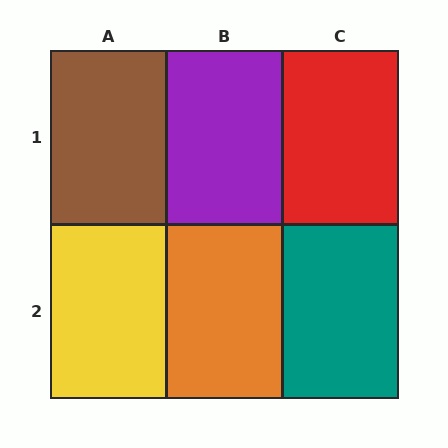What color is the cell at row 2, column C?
Teal.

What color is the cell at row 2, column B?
Orange.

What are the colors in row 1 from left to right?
Brown, purple, red.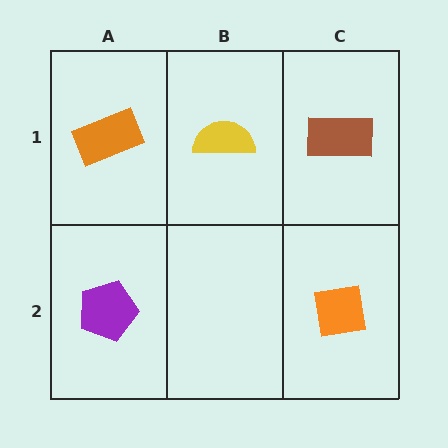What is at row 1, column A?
An orange rectangle.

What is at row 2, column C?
An orange square.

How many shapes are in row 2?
2 shapes.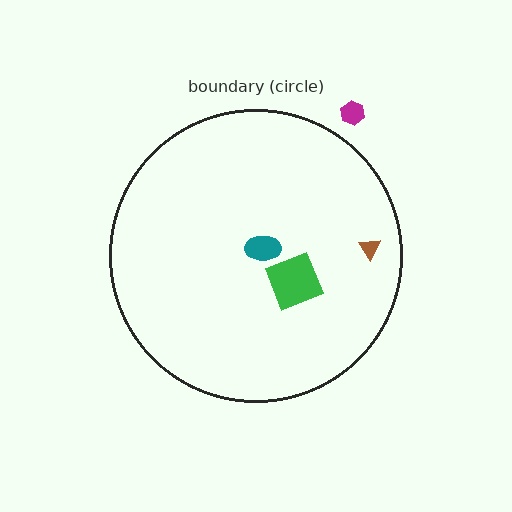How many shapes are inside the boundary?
3 inside, 1 outside.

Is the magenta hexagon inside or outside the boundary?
Outside.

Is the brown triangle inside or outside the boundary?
Inside.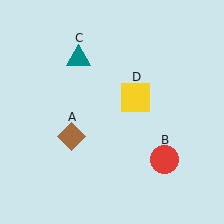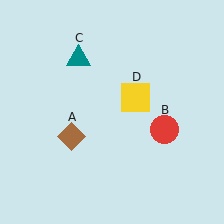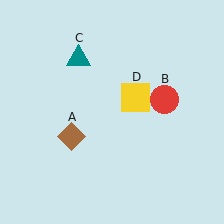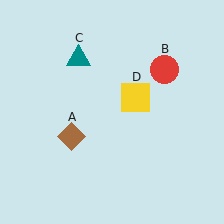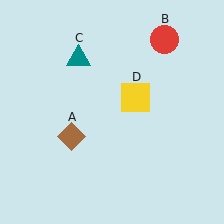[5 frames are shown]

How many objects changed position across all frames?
1 object changed position: red circle (object B).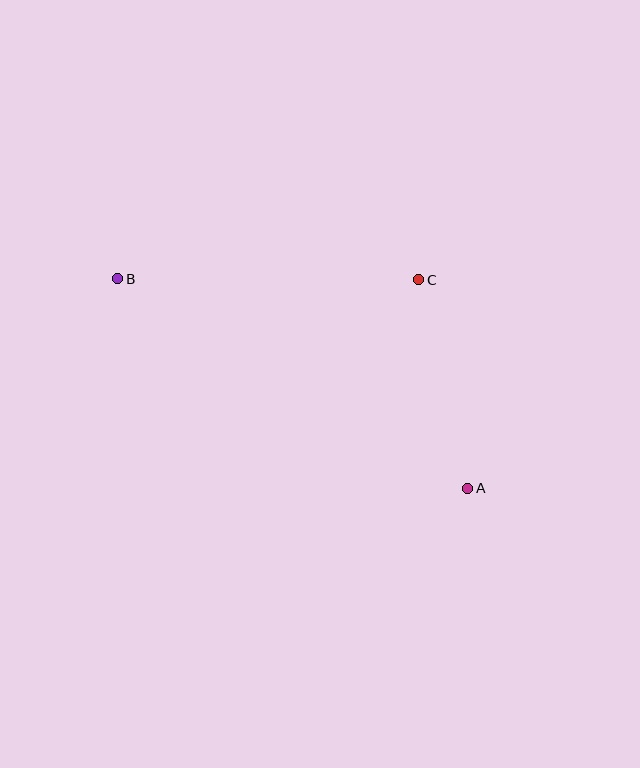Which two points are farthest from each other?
Points A and B are farthest from each other.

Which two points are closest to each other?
Points A and C are closest to each other.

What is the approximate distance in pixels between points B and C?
The distance between B and C is approximately 301 pixels.